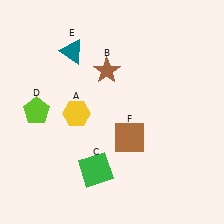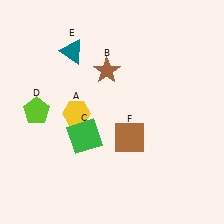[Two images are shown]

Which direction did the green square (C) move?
The green square (C) moved up.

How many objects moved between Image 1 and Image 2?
1 object moved between the two images.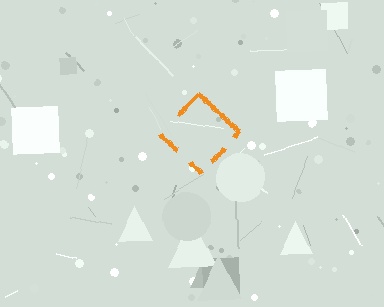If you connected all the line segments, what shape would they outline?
They would outline a diamond.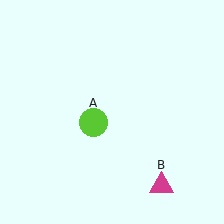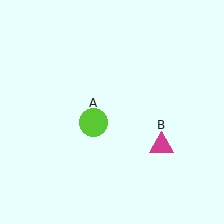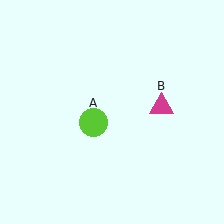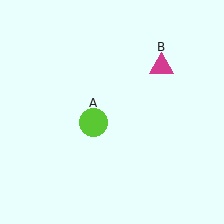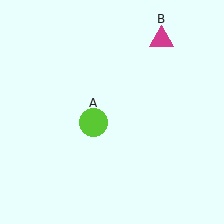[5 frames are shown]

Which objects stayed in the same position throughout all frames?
Lime circle (object A) remained stationary.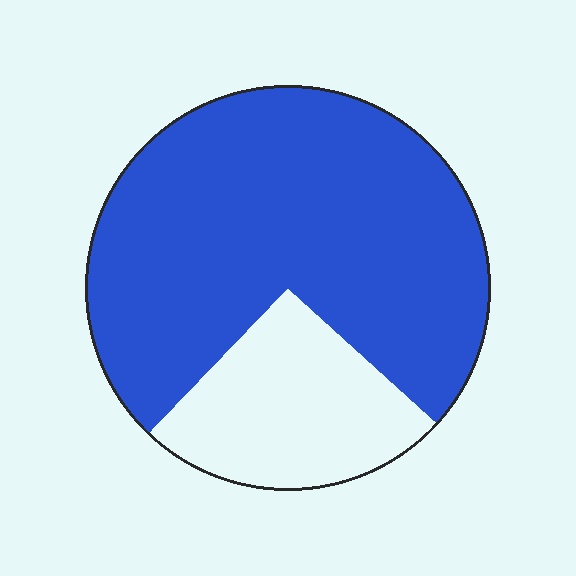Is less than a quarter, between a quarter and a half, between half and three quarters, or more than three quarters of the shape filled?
Between half and three quarters.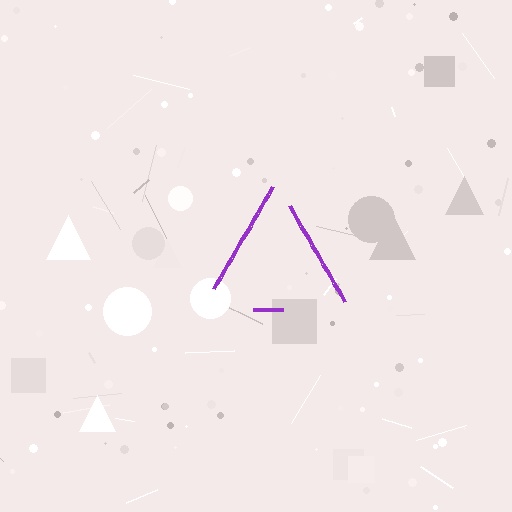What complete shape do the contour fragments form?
The contour fragments form a triangle.